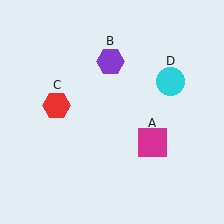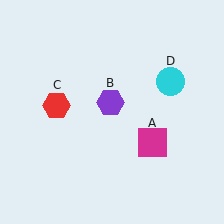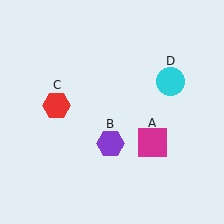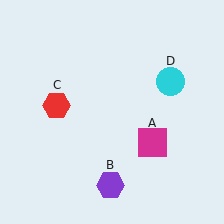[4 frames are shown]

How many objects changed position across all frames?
1 object changed position: purple hexagon (object B).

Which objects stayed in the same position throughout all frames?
Magenta square (object A) and red hexagon (object C) and cyan circle (object D) remained stationary.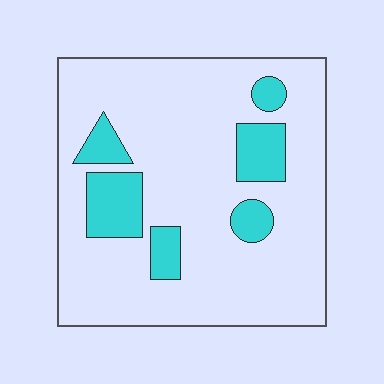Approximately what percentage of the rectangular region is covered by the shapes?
Approximately 15%.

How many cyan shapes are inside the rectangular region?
6.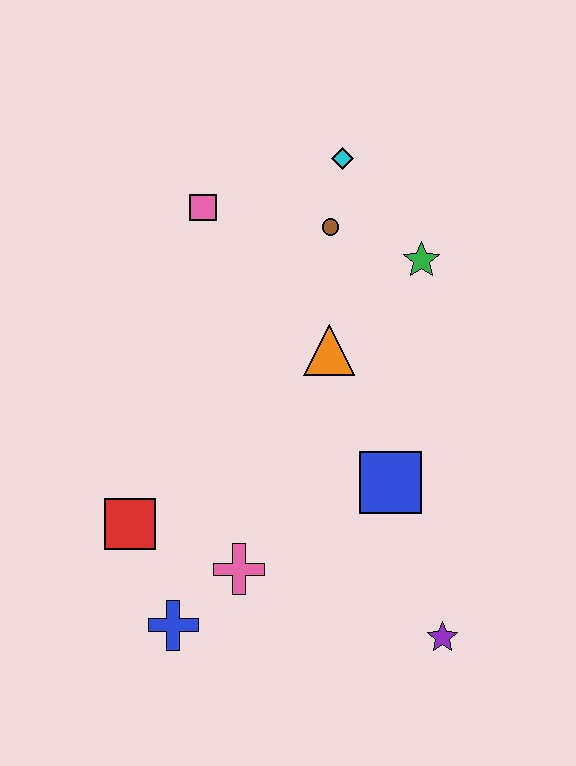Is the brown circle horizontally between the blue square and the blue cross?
Yes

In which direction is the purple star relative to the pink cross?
The purple star is to the right of the pink cross.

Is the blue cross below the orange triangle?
Yes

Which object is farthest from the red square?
The cyan diamond is farthest from the red square.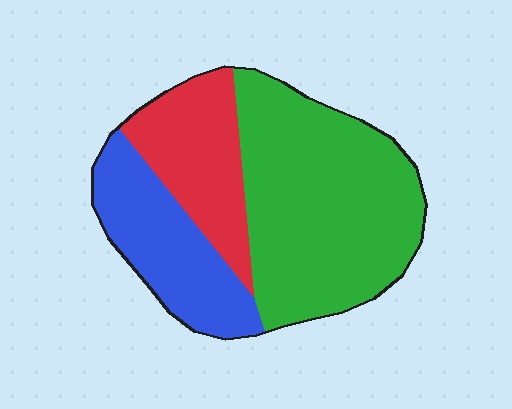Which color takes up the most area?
Green, at roughly 55%.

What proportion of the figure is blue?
Blue takes up about one quarter (1/4) of the figure.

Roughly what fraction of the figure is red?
Red takes up about one fifth (1/5) of the figure.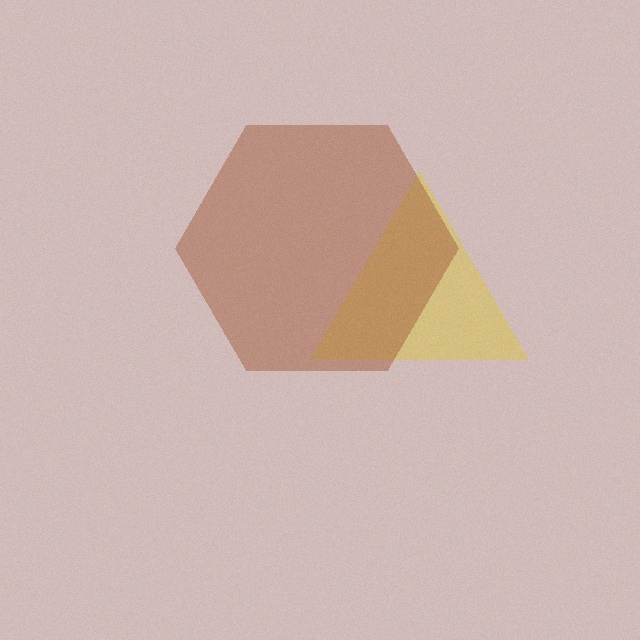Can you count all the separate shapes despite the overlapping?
Yes, there are 2 separate shapes.